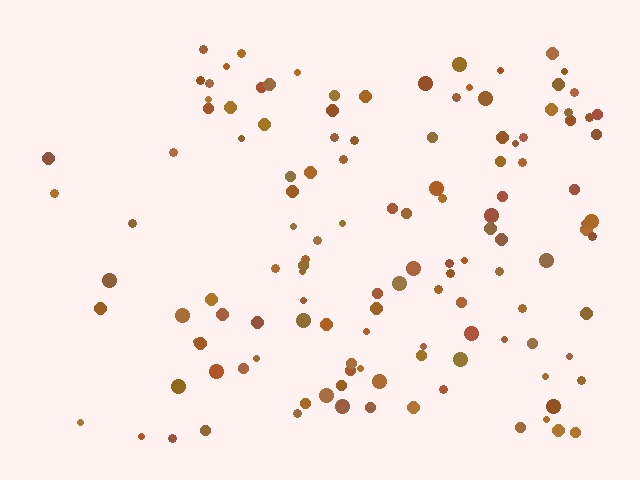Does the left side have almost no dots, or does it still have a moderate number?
Still a moderate number, just noticeably fewer than the right.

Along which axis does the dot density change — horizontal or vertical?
Horizontal.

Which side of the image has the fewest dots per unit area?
The left.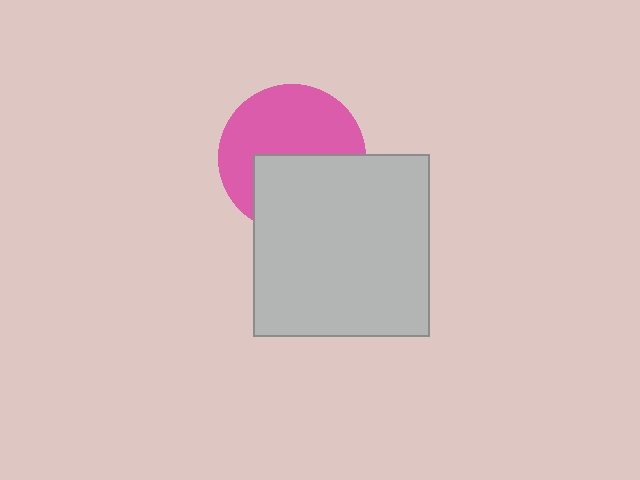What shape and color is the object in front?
The object in front is a light gray rectangle.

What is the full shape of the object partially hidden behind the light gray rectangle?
The partially hidden object is a pink circle.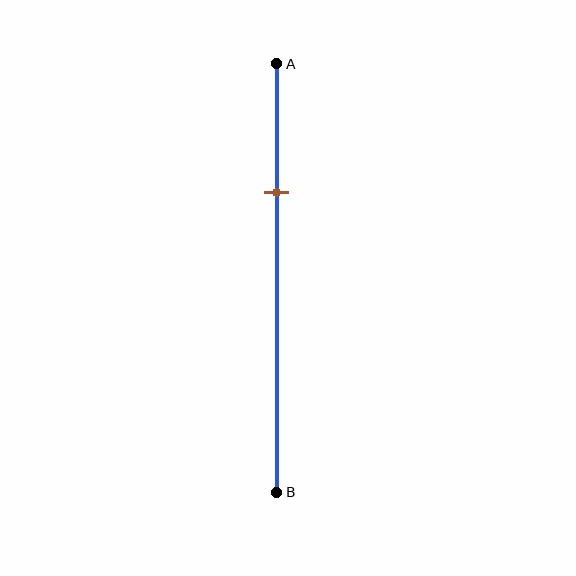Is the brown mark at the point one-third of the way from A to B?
No, the mark is at about 30% from A, not at the 33% one-third point.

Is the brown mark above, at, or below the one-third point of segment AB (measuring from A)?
The brown mark is above the one-third point of segment AB.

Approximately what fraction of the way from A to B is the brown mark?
The brown mark is approximately 30% of the way from A to B.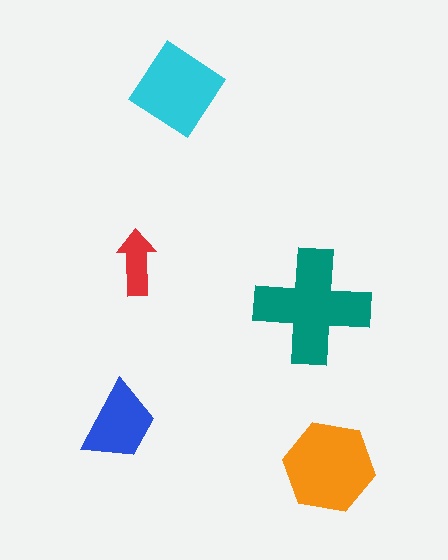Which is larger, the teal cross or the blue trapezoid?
The teal cross.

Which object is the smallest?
The red arrow.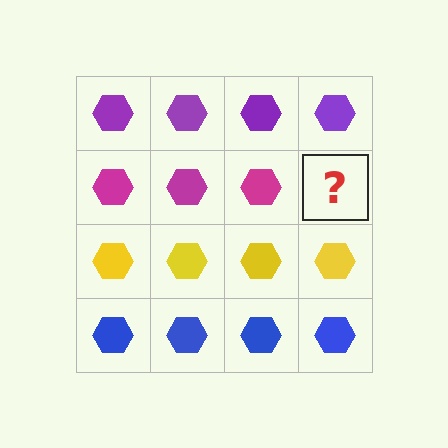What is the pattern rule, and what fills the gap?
The rule is that each row has a consistent color. The gap should be filled with a magenta hexagon.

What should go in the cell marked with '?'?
The missing cell should contain a magenta hexagon.